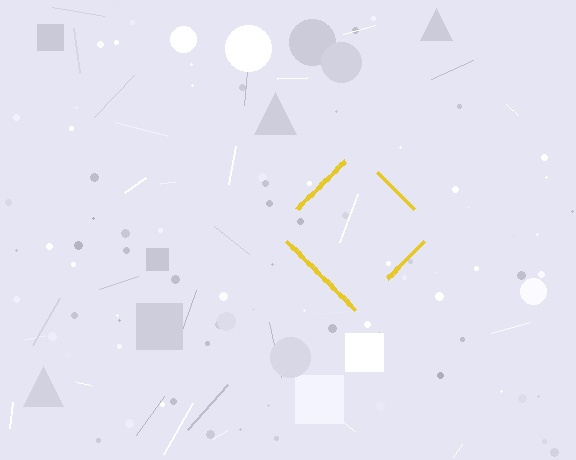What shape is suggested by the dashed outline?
The dashed outline suggests a diamond.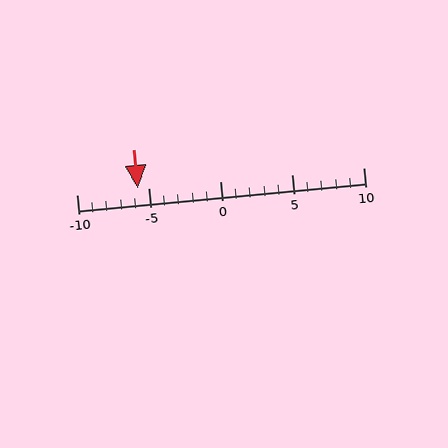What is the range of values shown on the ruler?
The ruler shows values from -10 to 10.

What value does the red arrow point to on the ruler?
The red arrow points to approximately -6.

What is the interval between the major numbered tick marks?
The major tick marks are spaced 5 units apart.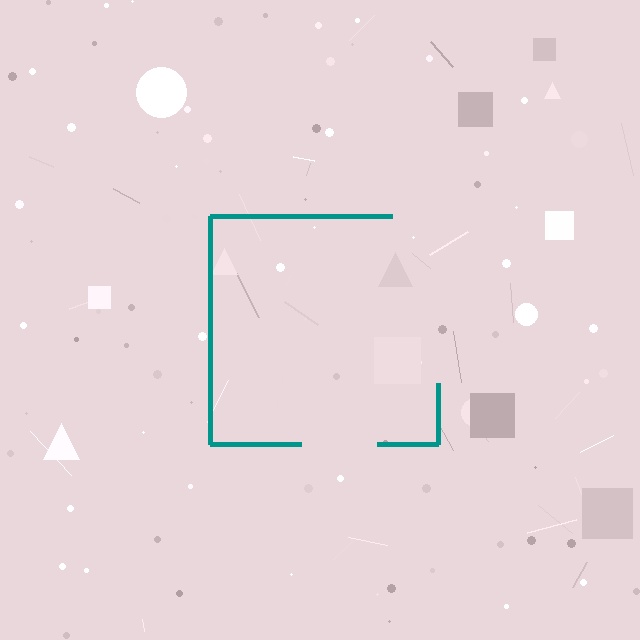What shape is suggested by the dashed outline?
The dashed outline suggests a square.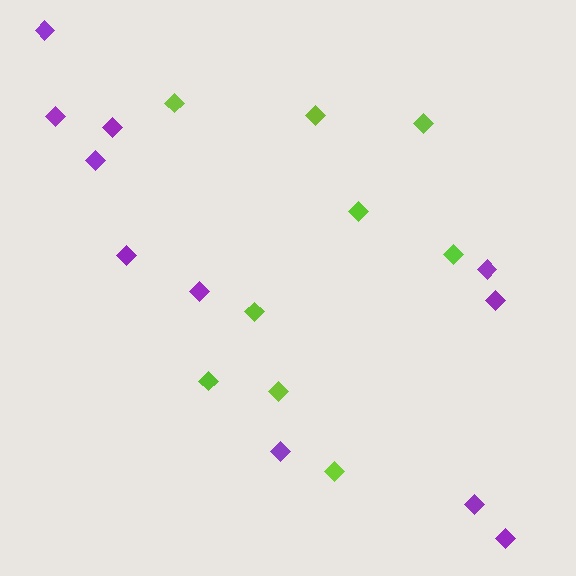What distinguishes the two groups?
There are 2 groups: one group of lime diamonds (9) and one group of purple diamonds (11).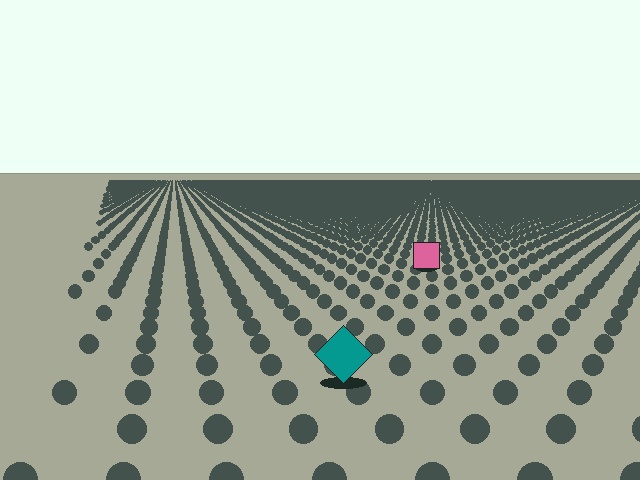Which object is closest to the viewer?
The teal diamond is closest. The texture marks near it are larger and more spread out.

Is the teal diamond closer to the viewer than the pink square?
Yes. The teal diamond is closer — you can tell from the texture gradient: the ground texture is coarser near it.